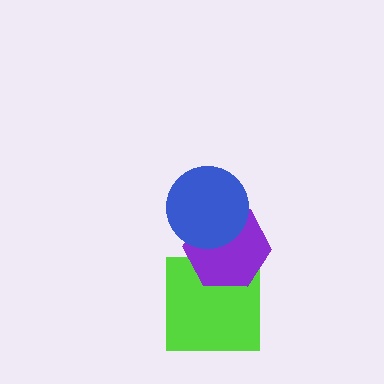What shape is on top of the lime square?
The purple hexagon is on top of the lime square.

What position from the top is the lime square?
The lime square is 3rd from the top.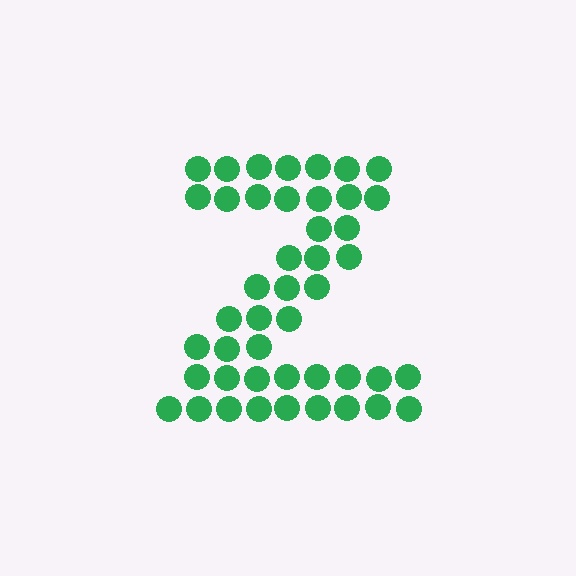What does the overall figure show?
The overall figure shows the letter Z.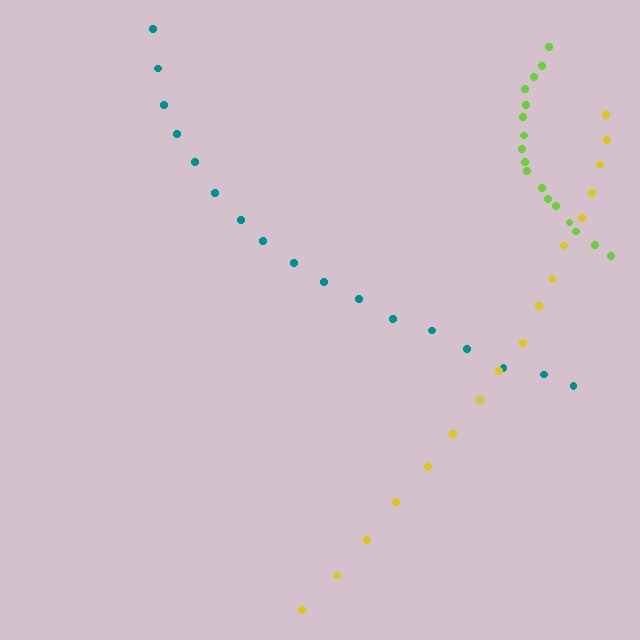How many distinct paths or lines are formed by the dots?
There are 3 distinct paths.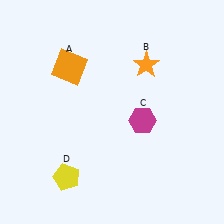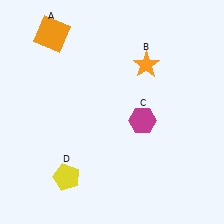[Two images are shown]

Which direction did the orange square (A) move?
The orange square (A) moved up.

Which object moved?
The orange square (A) moved up.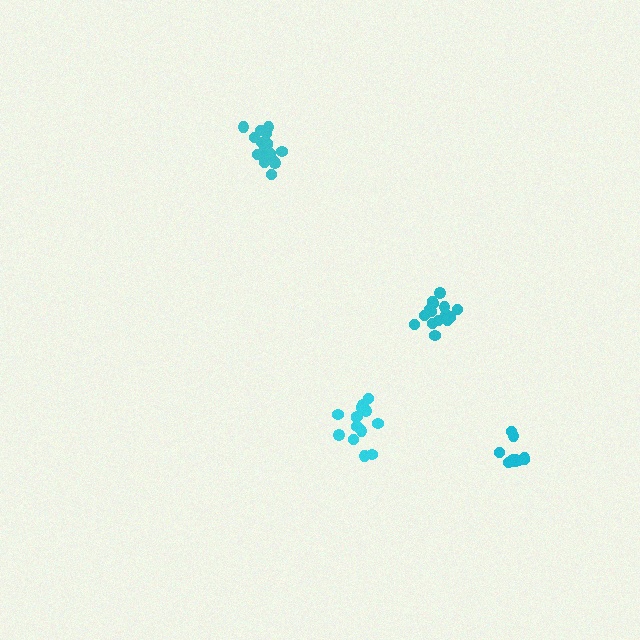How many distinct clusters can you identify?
There are 4 distinct clusters.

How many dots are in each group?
Group 1: 16 dots, Group 2: 16 dots, Group 3: 14 dots, Group 4: 11 dots (57 total).